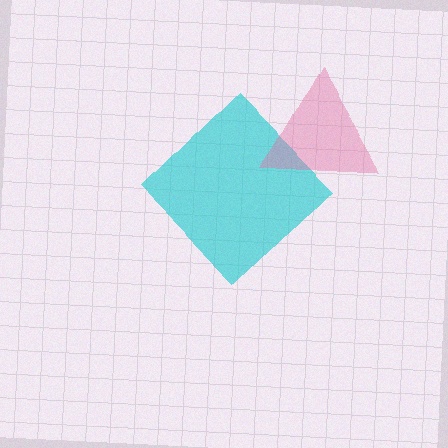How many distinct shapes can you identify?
There are 2 distinct shapes: a cyan diamond, a pink triangle.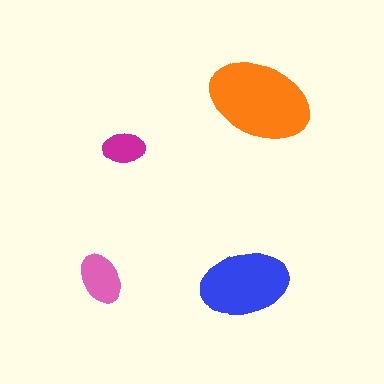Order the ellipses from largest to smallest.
the orange one, the blue one, the pink one, the magenta one.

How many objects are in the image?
There are 4 objects in the image.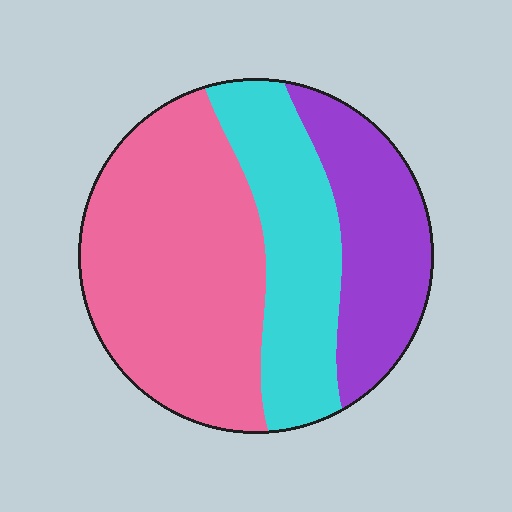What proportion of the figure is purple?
Purple covers 24% of the figure.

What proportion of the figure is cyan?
Cyan covers roughly 25% of the figure.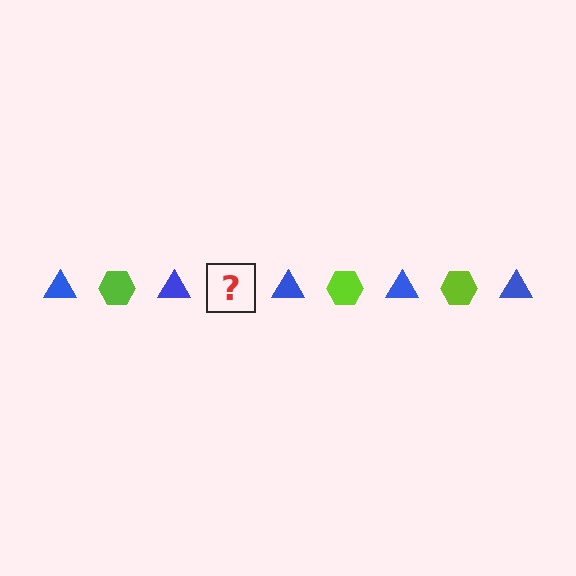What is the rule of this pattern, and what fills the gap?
The rule is that the pattern alternates between blue triangle and lime hexagon. The gap should be filled with a lime hexagon.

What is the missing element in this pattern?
The missing element is a lime hexagon.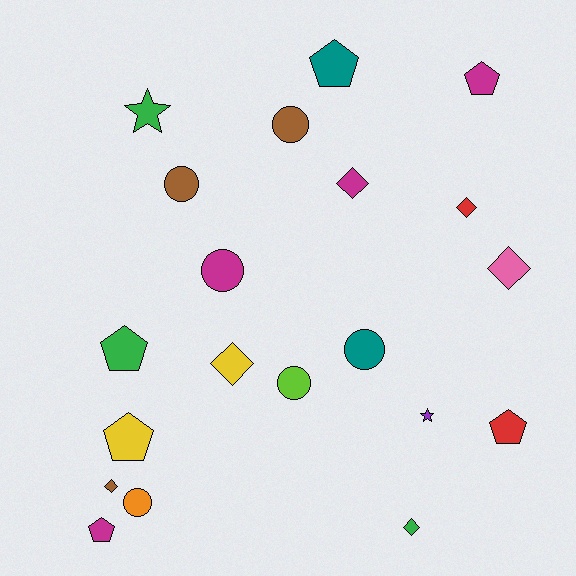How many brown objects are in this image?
There are 3 brown objects.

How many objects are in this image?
There are 20 objects.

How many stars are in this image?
There are 2 stars.